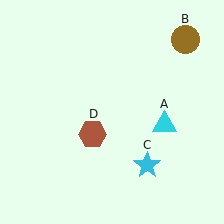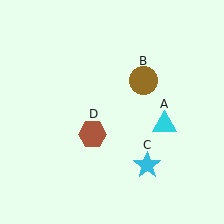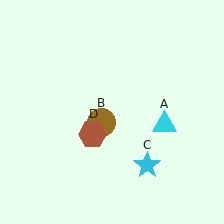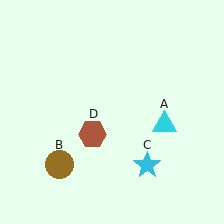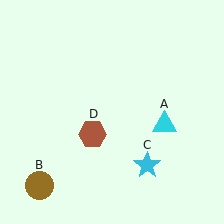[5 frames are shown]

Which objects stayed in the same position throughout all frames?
Cyan triangle (object A) and cyan star (object C) and brown hexagon (object D) remained stationary.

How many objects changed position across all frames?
1 object changed position: brown circle (object B).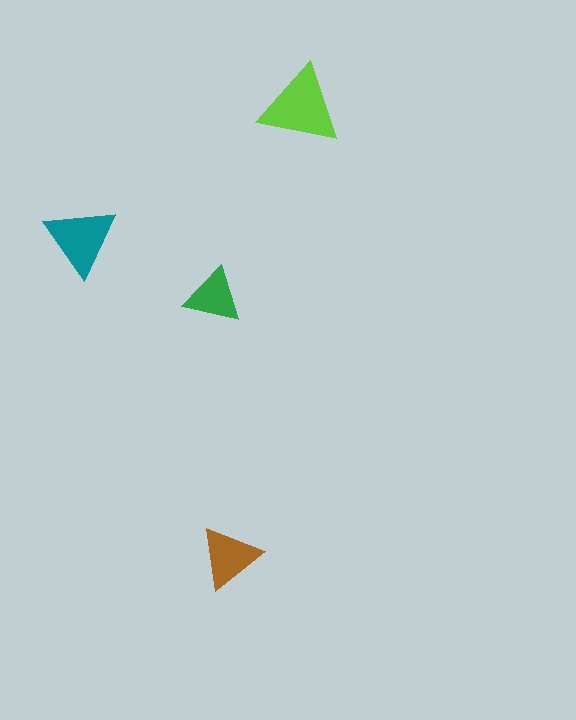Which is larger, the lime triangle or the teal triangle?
The lime one.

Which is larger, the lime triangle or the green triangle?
The lime one.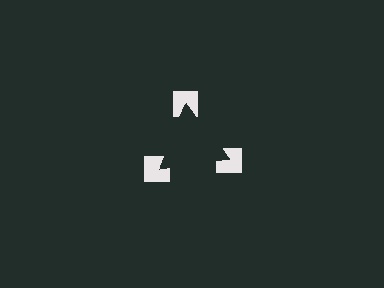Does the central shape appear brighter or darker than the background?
It typically appears slightly darker than the background, even though no actual brightness change is drawn.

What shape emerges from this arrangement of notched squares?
An illusory triangle — its edges are inferred from the aligned wedge cuts in the notched squares, not physically drawn.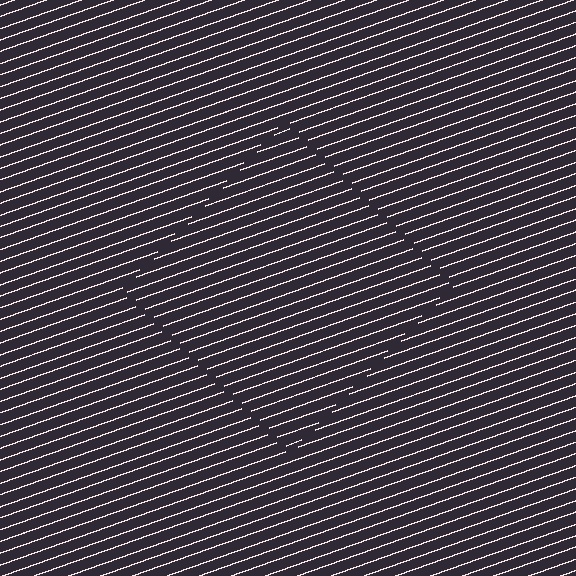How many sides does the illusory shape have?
4 sides — the line-ends trace a square.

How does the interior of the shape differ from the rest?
The interior of the shape contains the same grating, shifted by half a period — the contour is defined by the phase discontinuity where line-ends from the inner and outer gratings abut.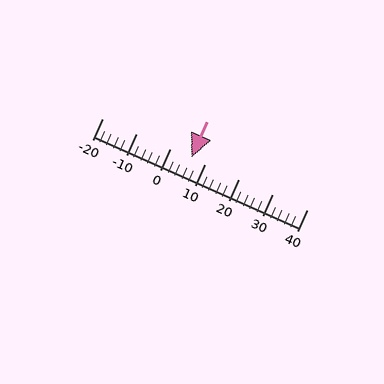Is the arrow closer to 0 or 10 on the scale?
The arrow is closer to 10.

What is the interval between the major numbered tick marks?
The major tick marks are spaced 10 units apart.